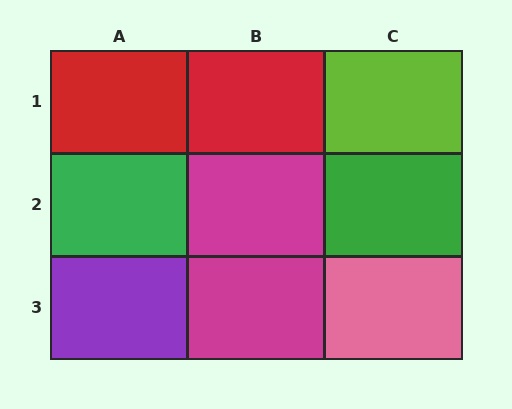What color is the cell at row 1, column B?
Red.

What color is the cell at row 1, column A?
Red.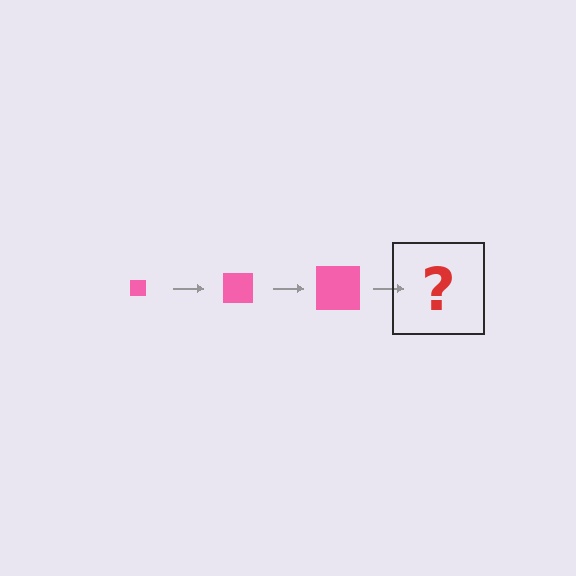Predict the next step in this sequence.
The next step is a pink square, larger than the previous one.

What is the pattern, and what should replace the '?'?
The pattern is that the square gets progressively larger each step. The '?' should be a pink square, larger than the previous one.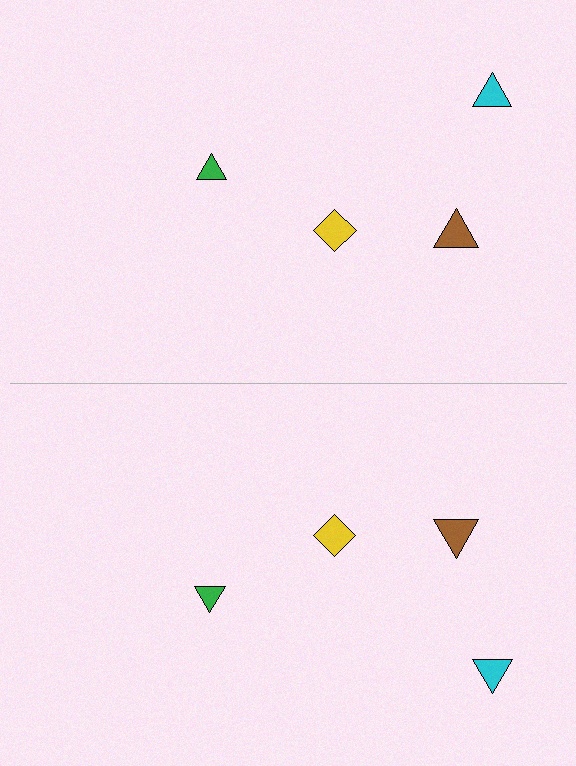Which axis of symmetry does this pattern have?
The pattern has a horizontal axis of symmetry running through the center of the image.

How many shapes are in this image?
There are 8 shapes in this image.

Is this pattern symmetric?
Yes, this pattern has bilateral (reflection) symmetry.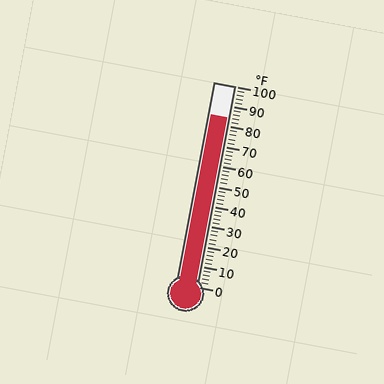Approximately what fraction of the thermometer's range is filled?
The thermometer is filled to approximately 85% of its range.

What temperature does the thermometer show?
The thermometer shows approximately 84°F.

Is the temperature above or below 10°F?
The temperature is above 10°F.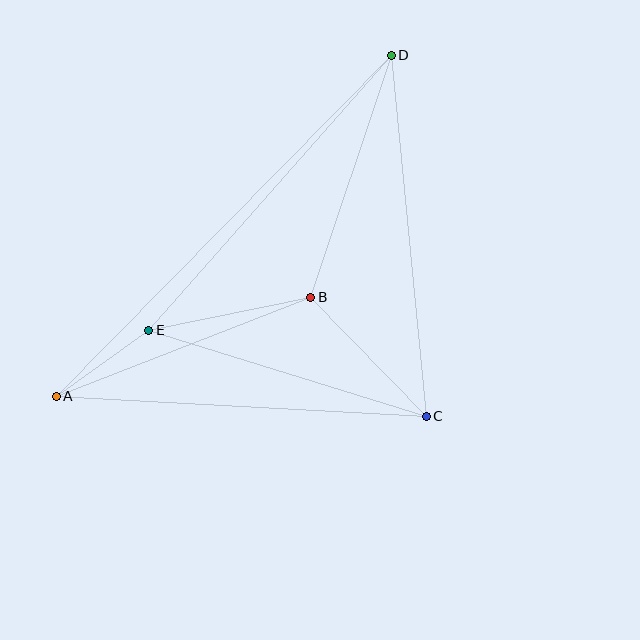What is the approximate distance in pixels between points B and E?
The distance between B and E is approximately 166 pixels.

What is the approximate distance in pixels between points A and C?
The distance between A and C is approximately 370 pixels.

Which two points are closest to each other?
Points A and E are closest to each other.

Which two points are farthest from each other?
Points A and D are farthest from each other.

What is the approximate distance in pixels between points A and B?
The distance between A and B is approximately 273 pixels.